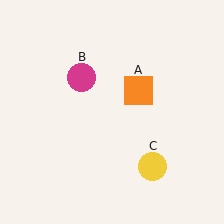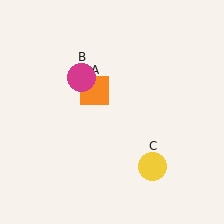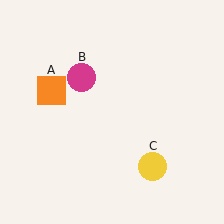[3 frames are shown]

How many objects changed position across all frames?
1 object changed position: orange square (object A).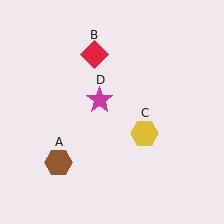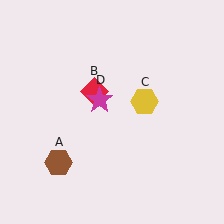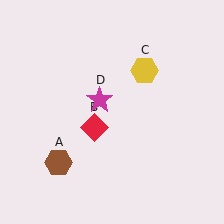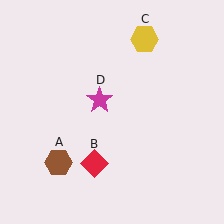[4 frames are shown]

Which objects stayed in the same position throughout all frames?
Brown hexagon (object A) and magenta star (object D) remained stationary.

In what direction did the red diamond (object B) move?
The red diamond (object B) moved down.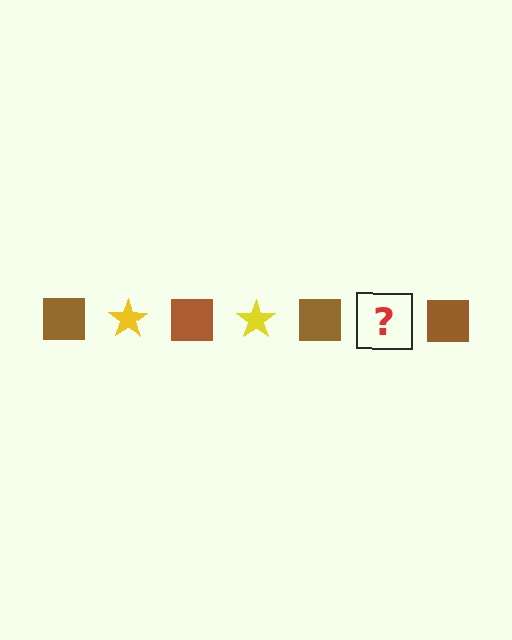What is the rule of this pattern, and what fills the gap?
The rule is that the pattern alternates between brown square and yellow star. The gap should be filled with a yellow star.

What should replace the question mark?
The question mark should be replaced with a yellow star.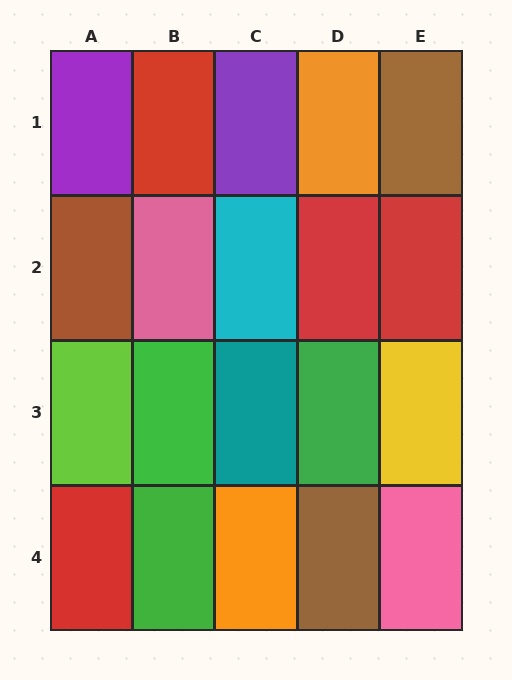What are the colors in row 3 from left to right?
Lime, green, teal, green, yellow.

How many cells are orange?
2 cells are orange.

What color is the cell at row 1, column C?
Purple.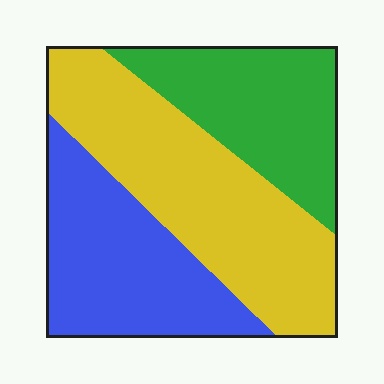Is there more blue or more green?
Blue.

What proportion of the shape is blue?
Blue covers about 30% of the shape.